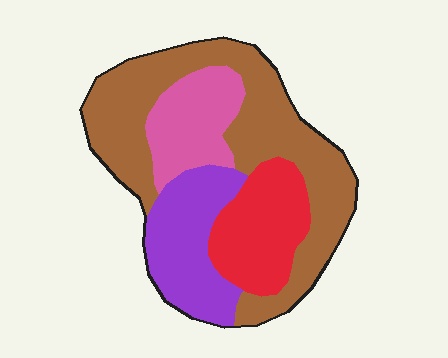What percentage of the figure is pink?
Pink covers about 15% of the figure.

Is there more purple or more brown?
Brown.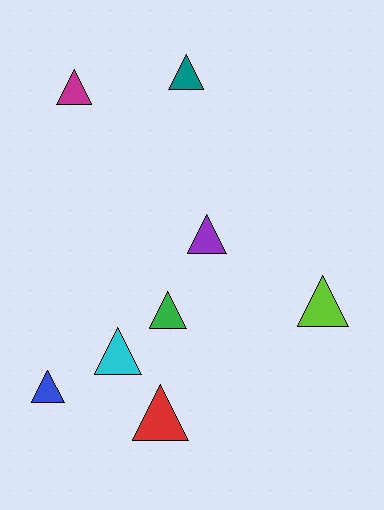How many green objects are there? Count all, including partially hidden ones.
There is 1 green object.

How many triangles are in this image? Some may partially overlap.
There are 8 triangles.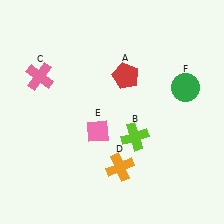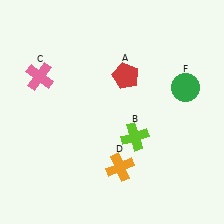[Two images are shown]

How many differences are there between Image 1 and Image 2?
There is 1 difference between the two images.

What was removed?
The pink diamond (E) was removed in Image 2.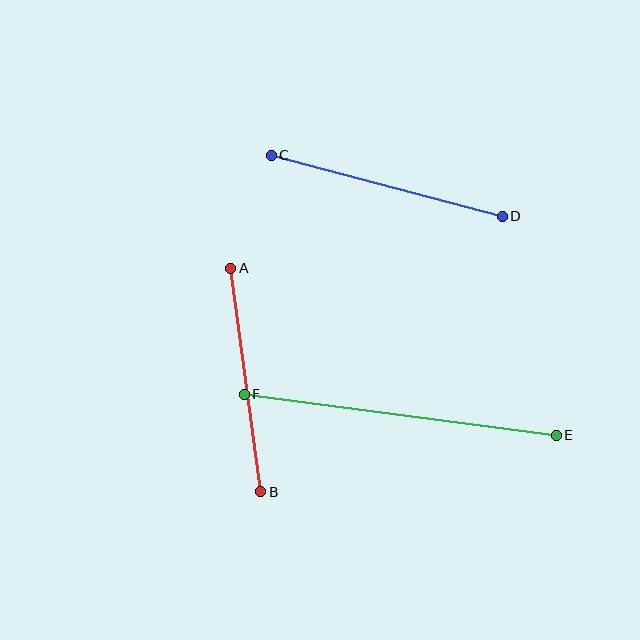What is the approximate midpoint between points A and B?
The midpoint is at approximately (246, 380) pixels.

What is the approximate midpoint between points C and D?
The midpoint is at approximately (387, 186) pixels.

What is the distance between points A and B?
The distance is approximately 225 pixels.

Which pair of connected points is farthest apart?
Points E and F are farthest apart.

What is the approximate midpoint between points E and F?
The midpoint is at approximately (400, 415) pixels.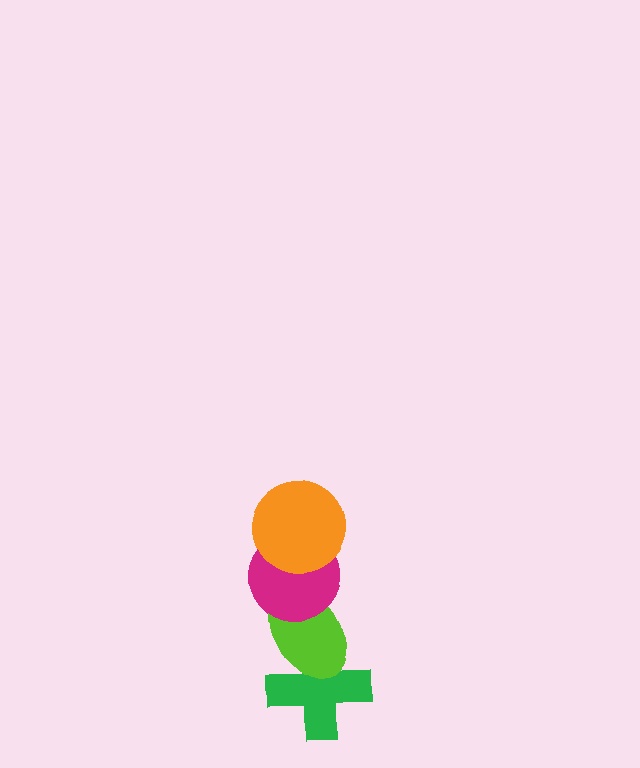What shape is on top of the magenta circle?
The orange circle is on top of the magenta circle.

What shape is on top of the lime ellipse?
The magenta circle is on top of the lime ellipse.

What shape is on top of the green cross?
The lime ellipse is on top of the green cross.